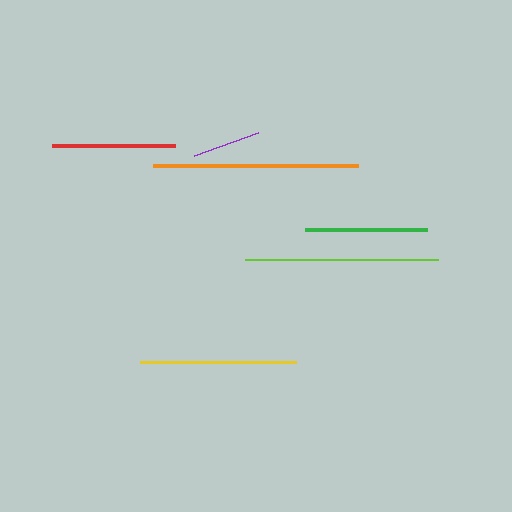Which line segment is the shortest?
The purple line is the shortest at approximately 67 pixels.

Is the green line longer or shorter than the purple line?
The green line is longer than the purple line.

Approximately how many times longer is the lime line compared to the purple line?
The lime line is approximately 2.9 times the length of the purple line.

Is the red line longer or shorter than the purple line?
The red line is longer than the purple line.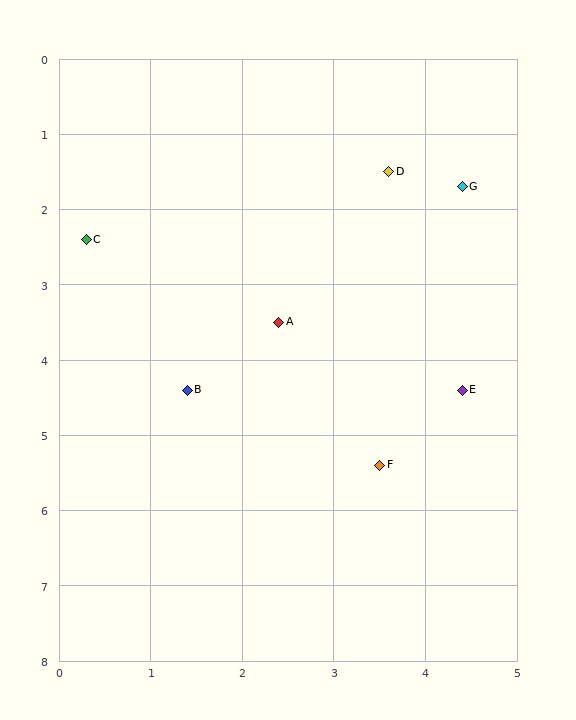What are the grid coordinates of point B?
Point B is at approximately (1.4, 4.4).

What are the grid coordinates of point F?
Point F is at approximately (3.5, 5.4).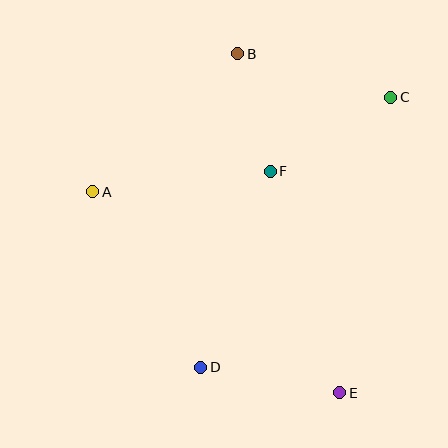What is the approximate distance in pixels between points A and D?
The distance between A and D is approximately 206 pixels.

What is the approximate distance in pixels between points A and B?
The distance between A and B is approximately 200 pixels.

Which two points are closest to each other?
Points B and F are closest to each other.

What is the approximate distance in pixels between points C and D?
The distance between C and D is approximately 330 pixels.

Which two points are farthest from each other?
Points B and E are farthest from each other.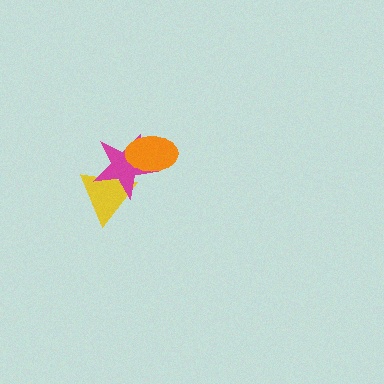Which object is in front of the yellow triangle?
The magenta star is in front of the yellow triangle.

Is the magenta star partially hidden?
Yes, it is partially covered by another shape.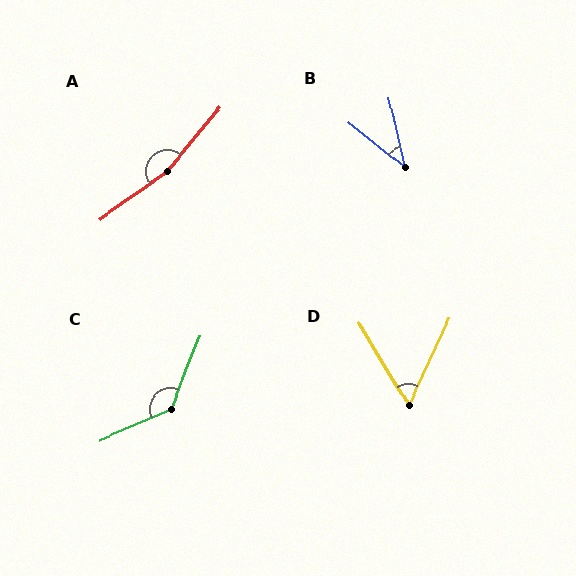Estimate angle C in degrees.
Approximately 135 degrees.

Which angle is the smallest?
B, at approximately 39 degrees.